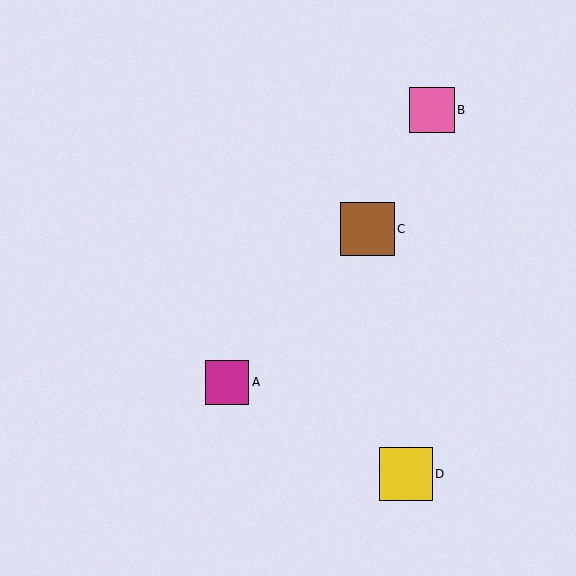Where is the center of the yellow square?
The center of the yellow square is at (406, 474).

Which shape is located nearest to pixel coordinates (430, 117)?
The pink square (labeled B) at (432, 110) is nearest to that location.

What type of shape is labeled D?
Shape D is a yellow square.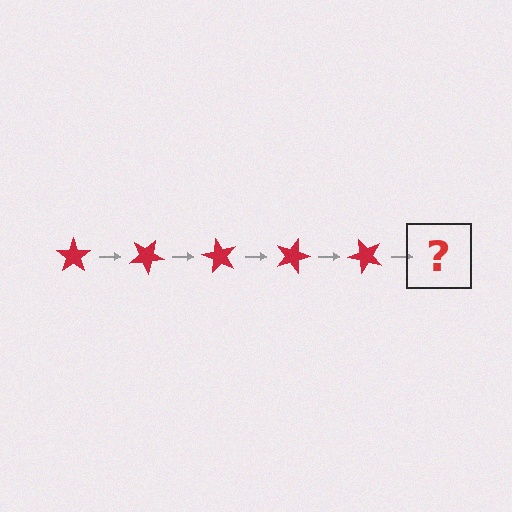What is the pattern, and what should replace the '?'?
The pattern is that the star rotates 30 degrees each step. The '?' should be a red star rotated 150 degrees.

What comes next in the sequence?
The next element should be a red star rotated 150 degrees.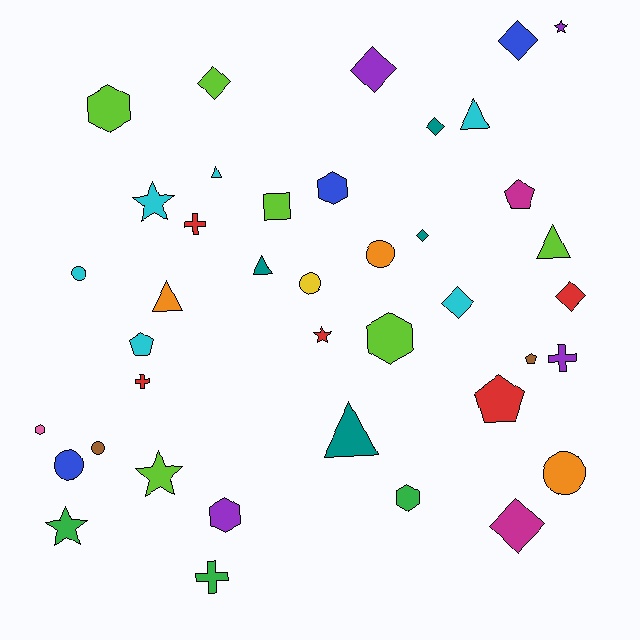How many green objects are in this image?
There are 3 green objects.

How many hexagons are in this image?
There are 6 hexagons.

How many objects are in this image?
There are 40 objects.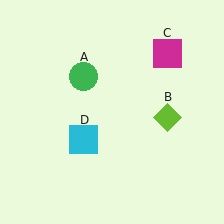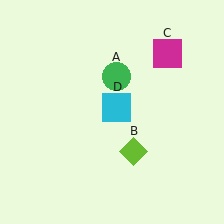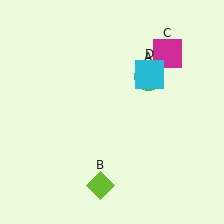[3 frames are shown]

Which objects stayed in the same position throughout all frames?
Magenta square (object C) remained stationary.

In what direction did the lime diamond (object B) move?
The lime diamond (object B) moved down and to the left.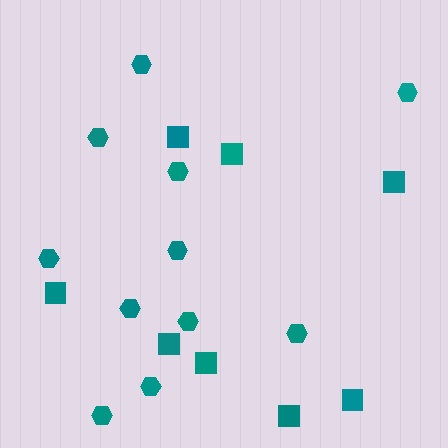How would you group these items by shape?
There are 2 groups: one group of hexagons (11) and one group of squares (8).